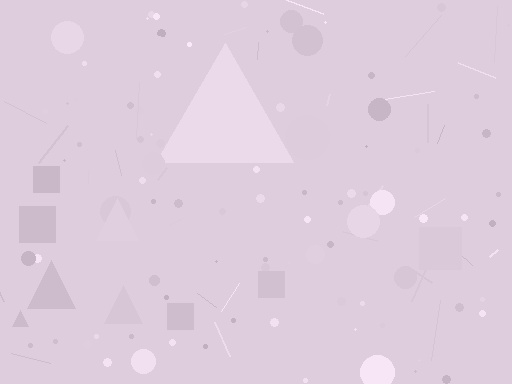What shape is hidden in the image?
A triangle is hidden in the image.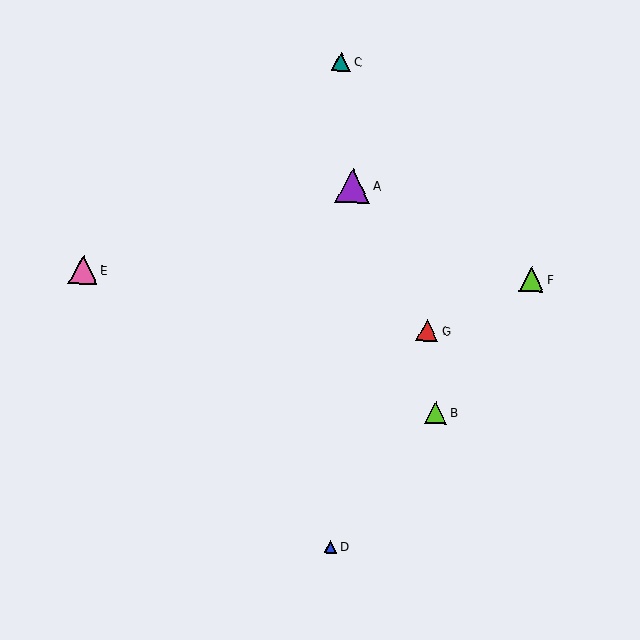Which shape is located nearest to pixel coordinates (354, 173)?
The purple triangle (labeled A) at (353, 186) is nearest to that location.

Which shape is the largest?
The purple triangle (labeled A) is the largest.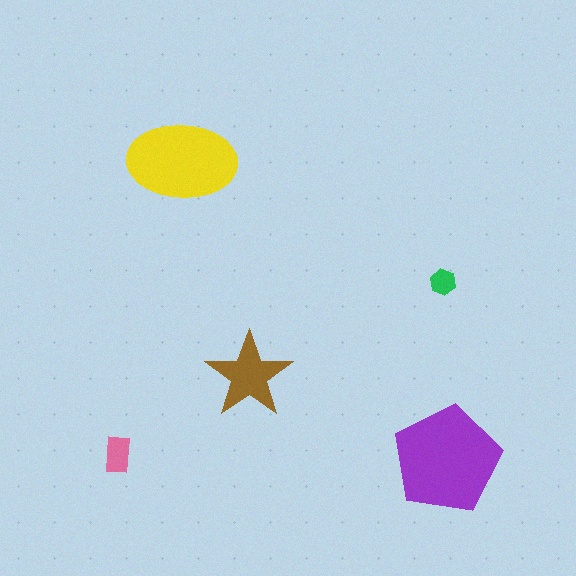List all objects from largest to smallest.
The purple pentagon, the yellow ellipse, the brown star, the pink rectangle, the green hexagon.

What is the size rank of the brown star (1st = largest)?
3rd.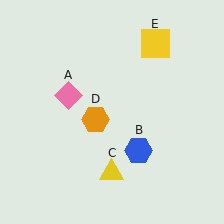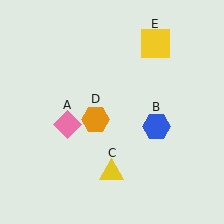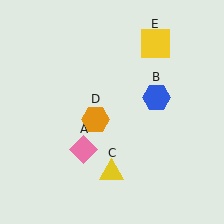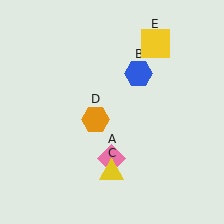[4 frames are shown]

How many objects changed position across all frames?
2 objects changed position: pink diamond (object A), blue hexagon (object B).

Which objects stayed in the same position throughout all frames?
Yellow triangle (object C) and orange hexagon (object D) and yellow square (object E) remained stationary.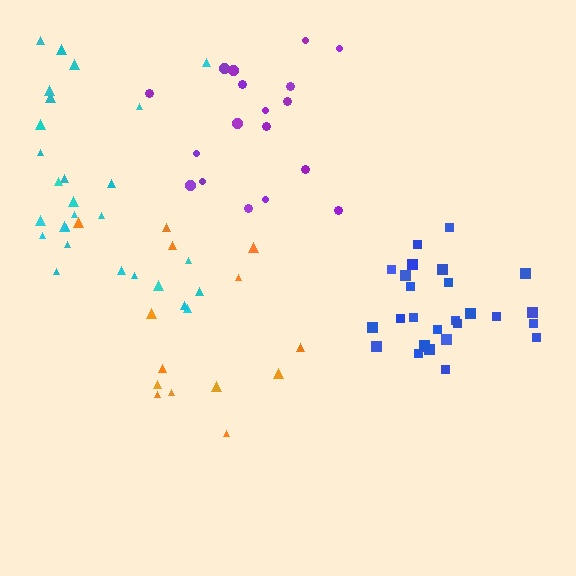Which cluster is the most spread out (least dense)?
Orange.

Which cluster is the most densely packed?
Blue.